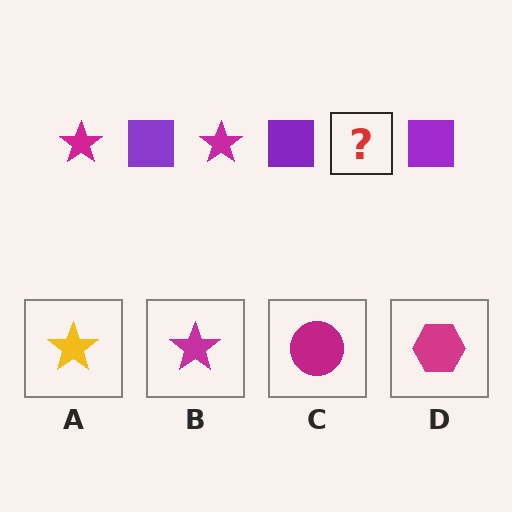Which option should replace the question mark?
Option B.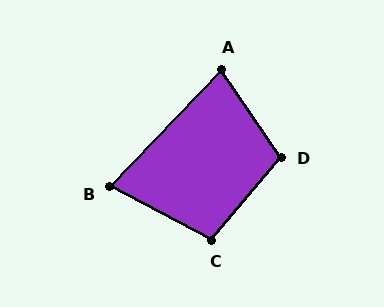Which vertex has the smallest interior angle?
B, at approximately 74 degrees.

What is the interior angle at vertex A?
Approximately 78 degrees (acute).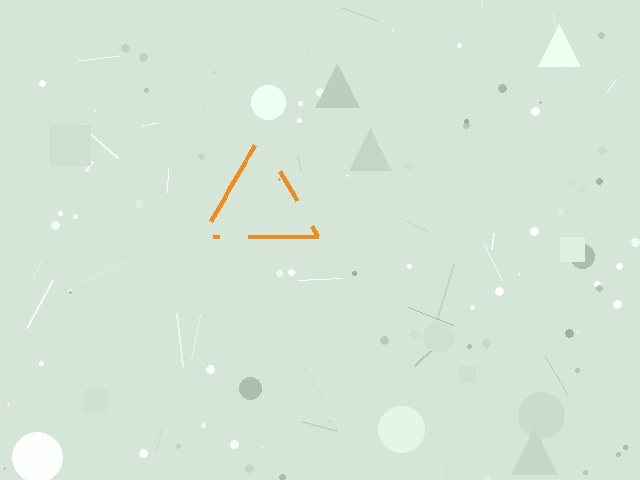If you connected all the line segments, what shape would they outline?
They would outline a triangle.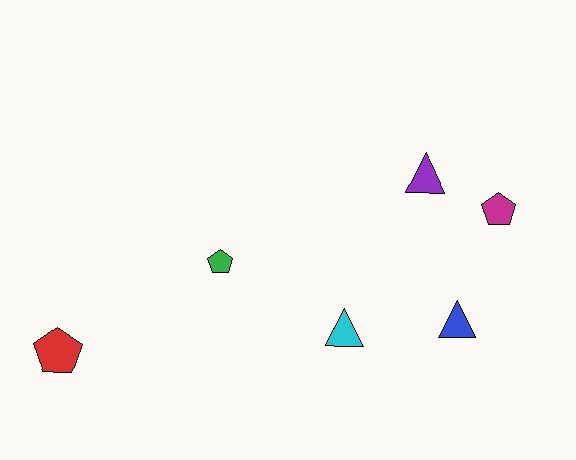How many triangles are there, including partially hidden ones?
There are 3 triangles.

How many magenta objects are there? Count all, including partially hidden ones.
There is 1 magenta object.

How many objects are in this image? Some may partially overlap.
There are 6 objects.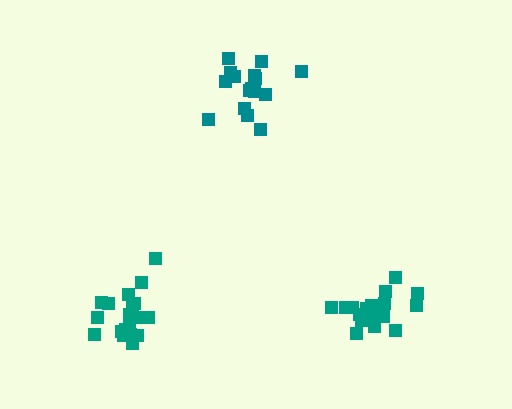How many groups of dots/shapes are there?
There are 3 groups.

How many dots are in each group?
Group 1: 19 dots, Group 2: 17 dots, Group 3: 16 dots (52 total).